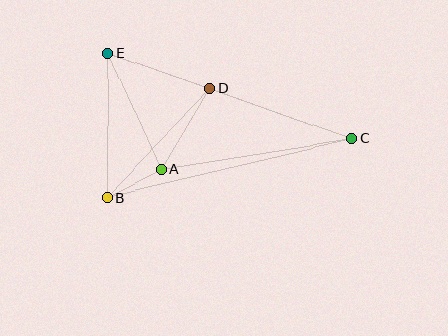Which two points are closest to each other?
Points A and B are closest to each other.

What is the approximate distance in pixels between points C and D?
The distance between C and D is approximately 151 pixels.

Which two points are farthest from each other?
Points C and E are farthest from each other.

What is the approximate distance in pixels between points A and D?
The distance between A and D is approximately 95 pixels.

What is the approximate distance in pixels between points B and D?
The distance between B and D is approximately 149 pixels.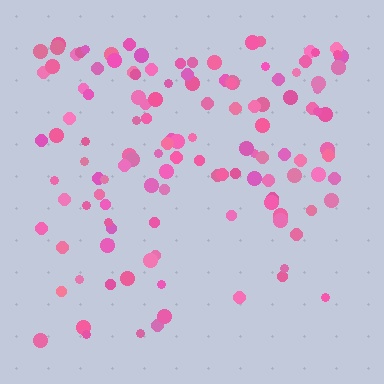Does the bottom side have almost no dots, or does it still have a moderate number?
Still a moderate number, just noticeably fewer than the top.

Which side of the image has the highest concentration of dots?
The top.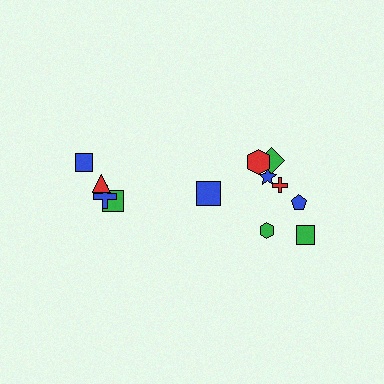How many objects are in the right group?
There are 8 objects.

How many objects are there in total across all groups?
There are 12 objects.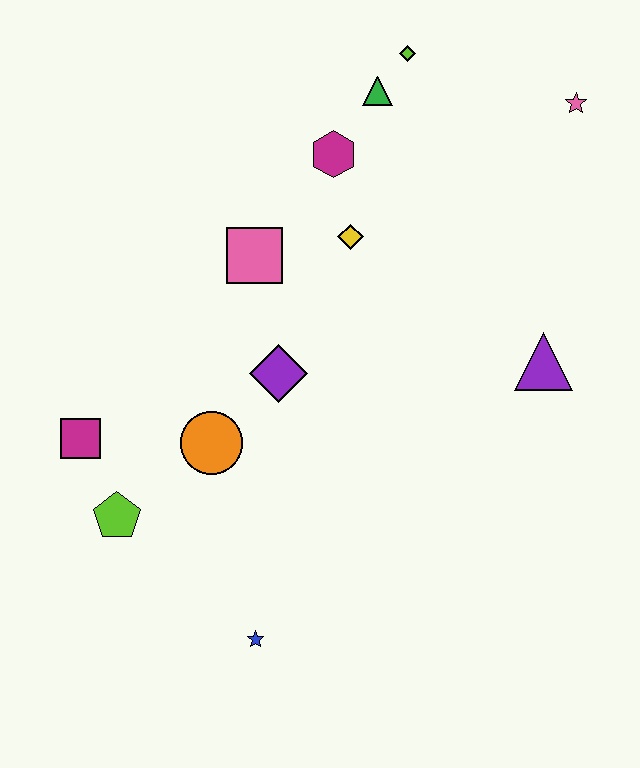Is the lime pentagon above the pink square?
No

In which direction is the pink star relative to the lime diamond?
The pink star is to the right of the lime diamond.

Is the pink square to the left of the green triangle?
Yes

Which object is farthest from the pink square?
The blue star is farthest from the pink square.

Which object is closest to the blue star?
The lime pentagon is closest to the blue star.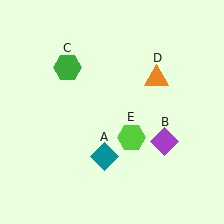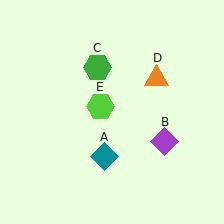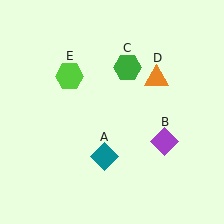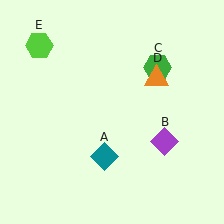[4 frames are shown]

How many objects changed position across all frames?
2 objects changed position: green hexagon (object C), lime hexagon (object E).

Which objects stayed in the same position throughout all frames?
Teal diamond (object A) and purple diamond (object B) and orange triangle (object D) remained stationary.